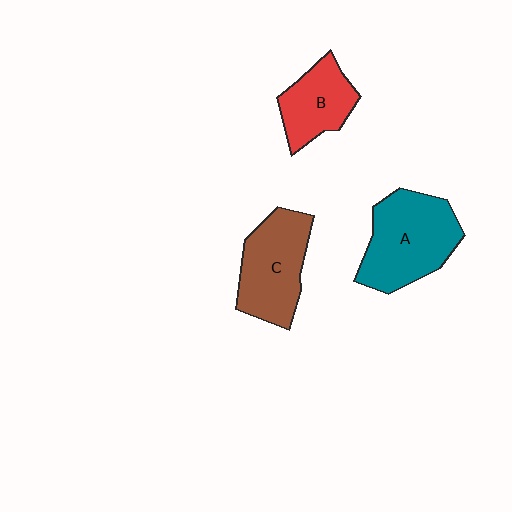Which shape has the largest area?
Shape A (teal).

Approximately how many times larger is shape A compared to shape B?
Approximately 1.6 times.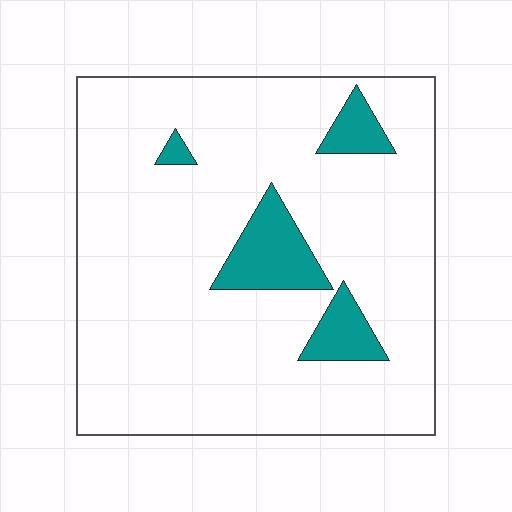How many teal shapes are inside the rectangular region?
4.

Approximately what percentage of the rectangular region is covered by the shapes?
Approximately 10%.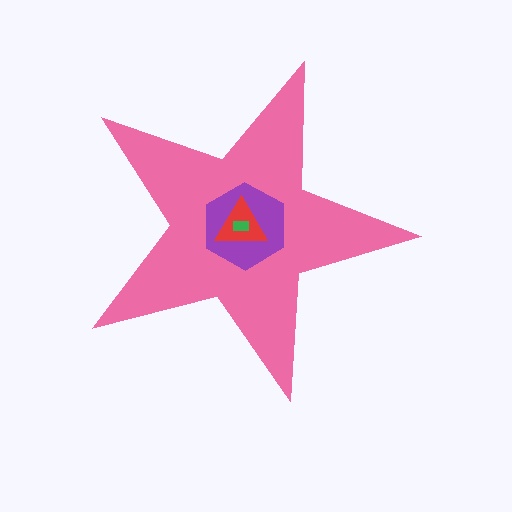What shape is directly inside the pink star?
The purple hexagon.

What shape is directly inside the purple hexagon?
The red triangle.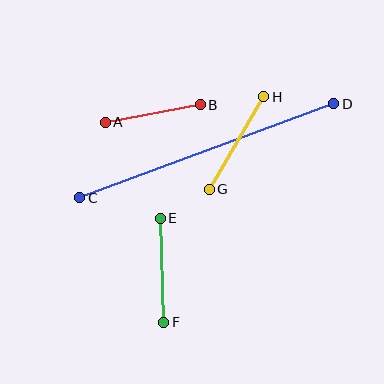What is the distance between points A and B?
The distance is approximately 97 pixels.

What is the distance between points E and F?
The distance is approximately 104 pixels.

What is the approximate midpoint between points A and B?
The midpoint is at approximately (153, 114) pixels.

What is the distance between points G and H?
The distance is approximately 108 pixels.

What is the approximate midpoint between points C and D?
The midpoint is at approximately (207, 151) pixels.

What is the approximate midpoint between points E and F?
The midpoint is at approximately (162, 270) pixels.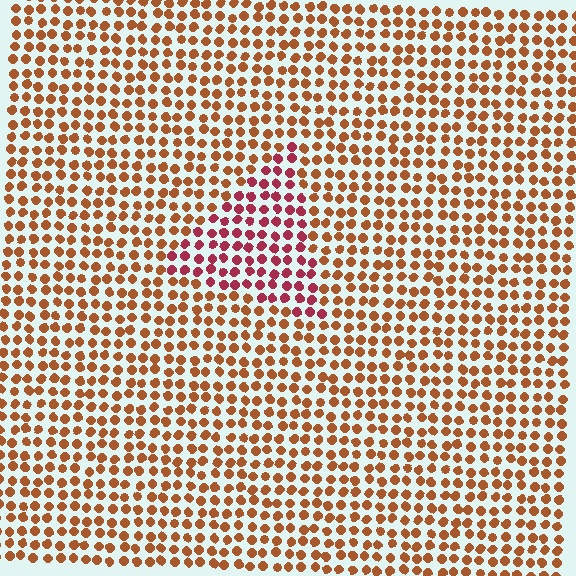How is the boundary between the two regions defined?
The boundary is defined purely by a slight shift in hue (about 38 degrees). Spacing, size, and orientation are identical on both sides.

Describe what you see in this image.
The image is filled with small brown elements in a uniform arrangement. A triangle-shaped region is visible where the elements are tinted to a slightly different hue, forming a subtle color boundary.